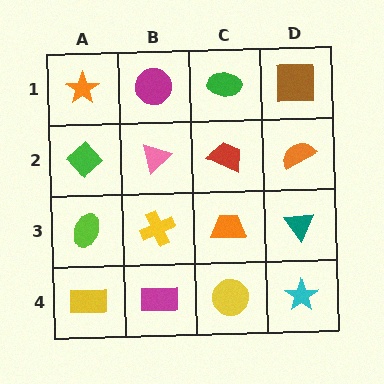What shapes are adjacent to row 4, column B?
A yellow cross (row 3, column B), a yellow rectangle (row 4, column A), a yellow circle (row 4, column C).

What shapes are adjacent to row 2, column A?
An orange star (row 1, column A), a lime ellipse (row 3, column A), a pink triangle (row 2, column B).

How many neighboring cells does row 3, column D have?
3.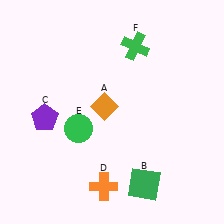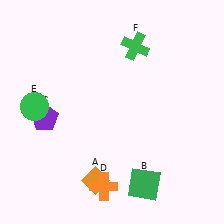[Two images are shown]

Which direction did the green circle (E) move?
The green circle (E) moved left.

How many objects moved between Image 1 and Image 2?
2 objects moved between the two images.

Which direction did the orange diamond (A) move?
The orange diamond (A) moved down.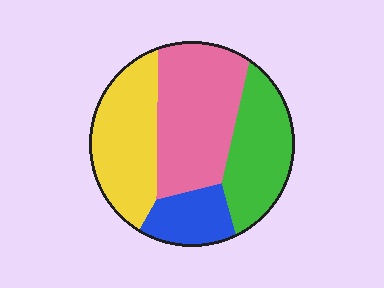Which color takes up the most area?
Pink, at roughly 35%.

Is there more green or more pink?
Pink.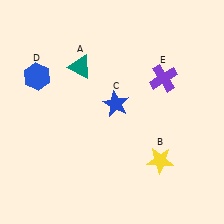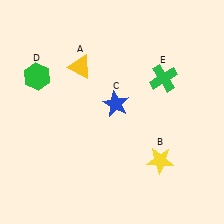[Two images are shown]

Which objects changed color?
A changed from teal to yellow. D changed from blue to green. E changed from purple to green.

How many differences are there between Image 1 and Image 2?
There are 3 differences between the two images.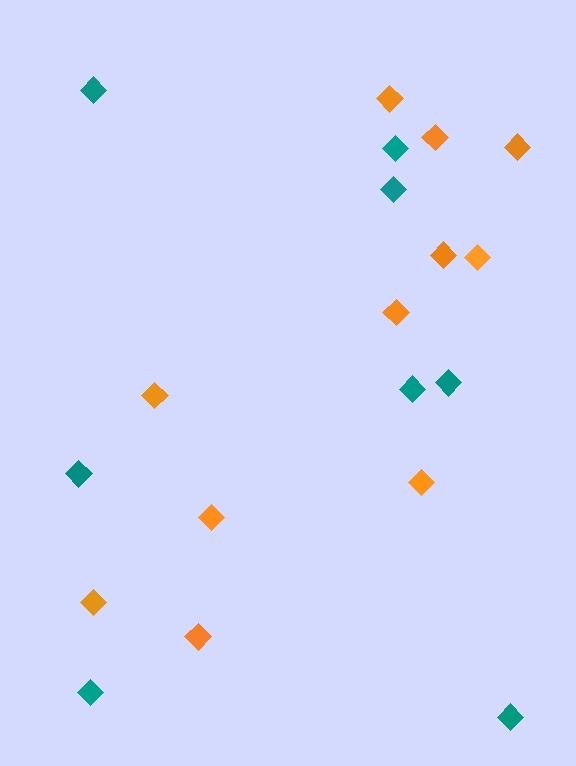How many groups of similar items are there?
There are 2 groups: one group of teal diamonds (8) and one group of orange diamonds (11).